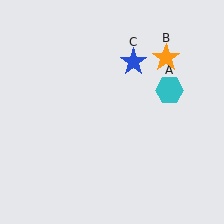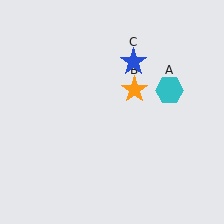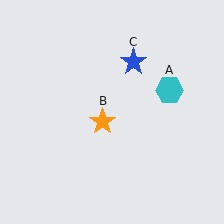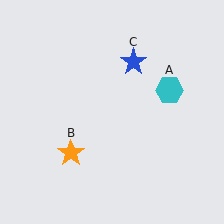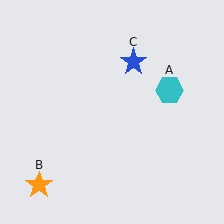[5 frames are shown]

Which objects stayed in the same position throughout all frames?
Cyan hexagon (object A) and blue star (object C) remained stationary.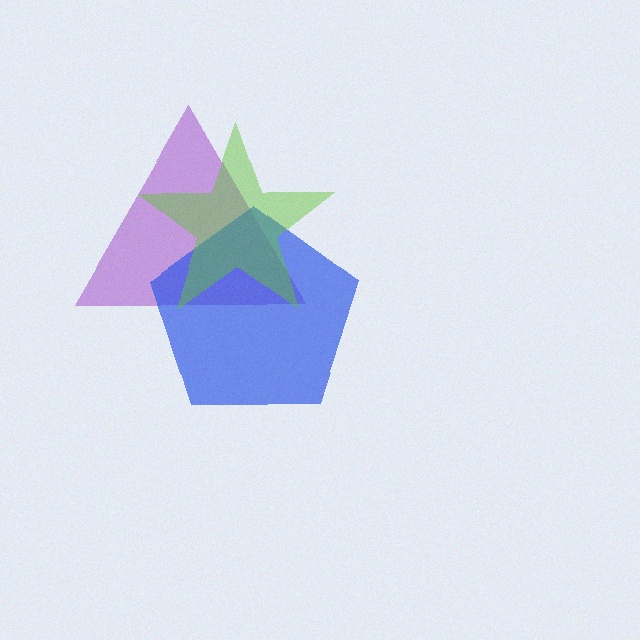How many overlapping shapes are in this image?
There are 3 overlapping shapes in the image.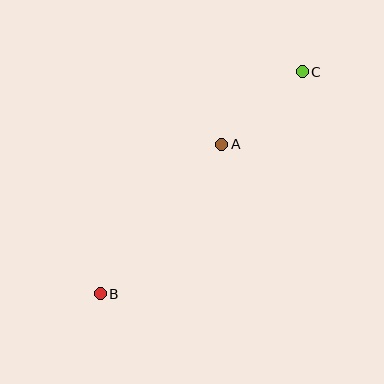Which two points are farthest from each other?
Points B and C are farthest from each other.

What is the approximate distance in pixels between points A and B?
The distance between A and B is approximately 192 pixels.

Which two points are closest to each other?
Points A and C are closest to each other.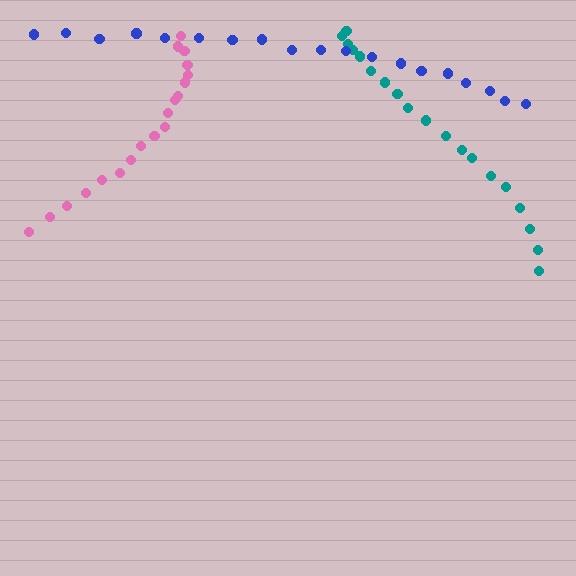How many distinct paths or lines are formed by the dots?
There are 3 distinct paths.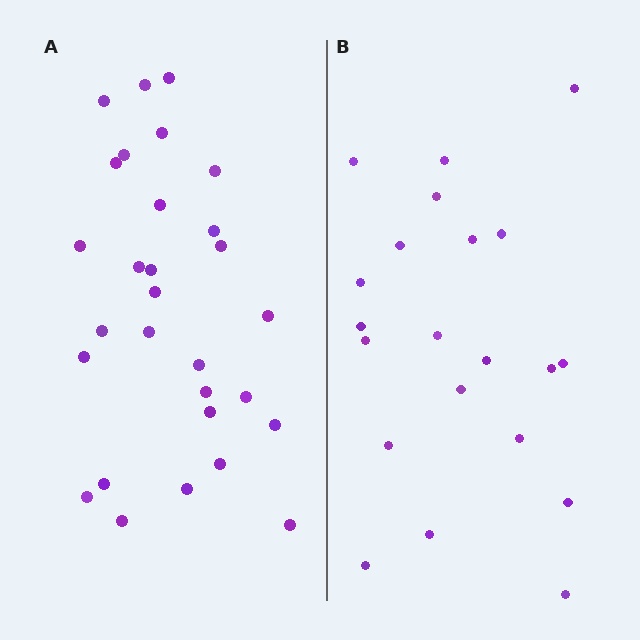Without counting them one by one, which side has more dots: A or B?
Region A (the left region) has more dots.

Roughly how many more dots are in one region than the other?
Region A has roughly 8 or so more dots than region B.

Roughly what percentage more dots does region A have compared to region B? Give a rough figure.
About 40% more.